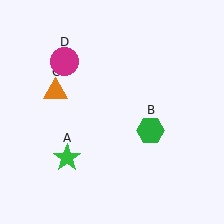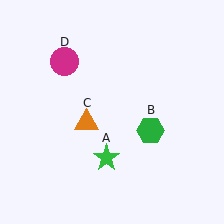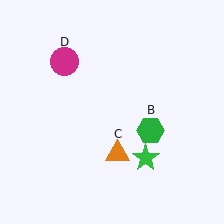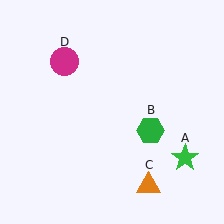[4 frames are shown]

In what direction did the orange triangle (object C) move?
The orange triangle (object C) moved down and to the right.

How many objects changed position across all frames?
2 objects changed position: green star (object A), orange triangle (object C).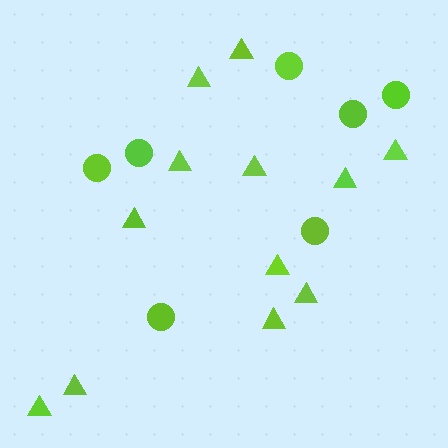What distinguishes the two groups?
There are 2 groups: one group of circles (7) and one group of triangles (12).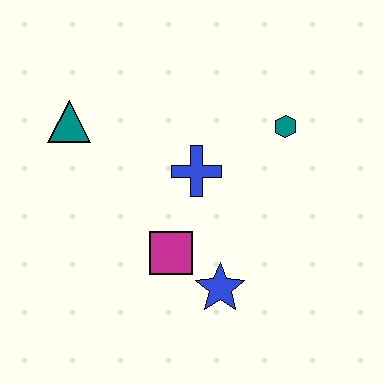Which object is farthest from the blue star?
The teal triangle is farthest from the blue star.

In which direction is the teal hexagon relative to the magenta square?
The teal hexagon is above the magenta square.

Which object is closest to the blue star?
The magenta square is closest to the blue star.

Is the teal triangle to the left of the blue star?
Yes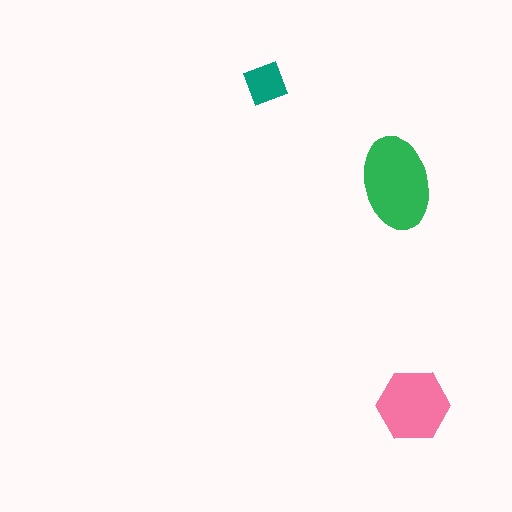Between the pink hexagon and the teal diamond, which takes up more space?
The pink hexagon.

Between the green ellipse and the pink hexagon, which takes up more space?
The green ellipse.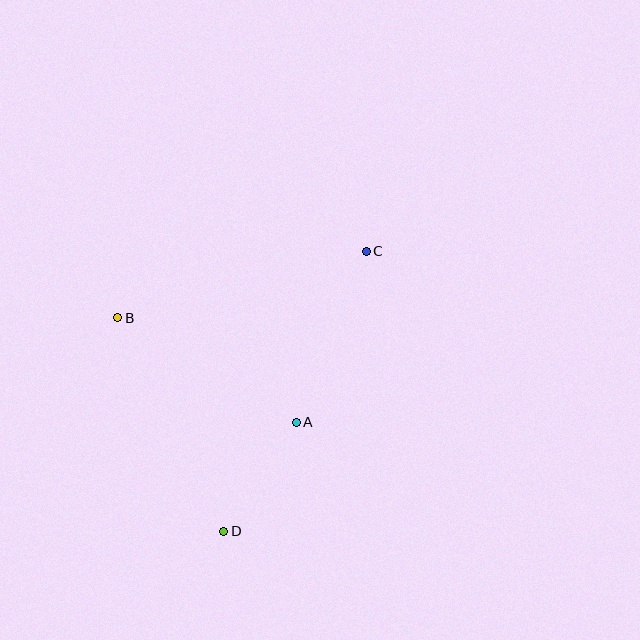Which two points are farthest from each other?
Points C and D are farthest from each other.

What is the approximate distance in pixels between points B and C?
The distance between B and C is approximately 257 pixels.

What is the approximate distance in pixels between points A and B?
The distance between A and B is approximately 207 pixels.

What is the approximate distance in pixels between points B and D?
The distance between B and D is approximately 238 pixels.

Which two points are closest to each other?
Points A and D are closest to each other.